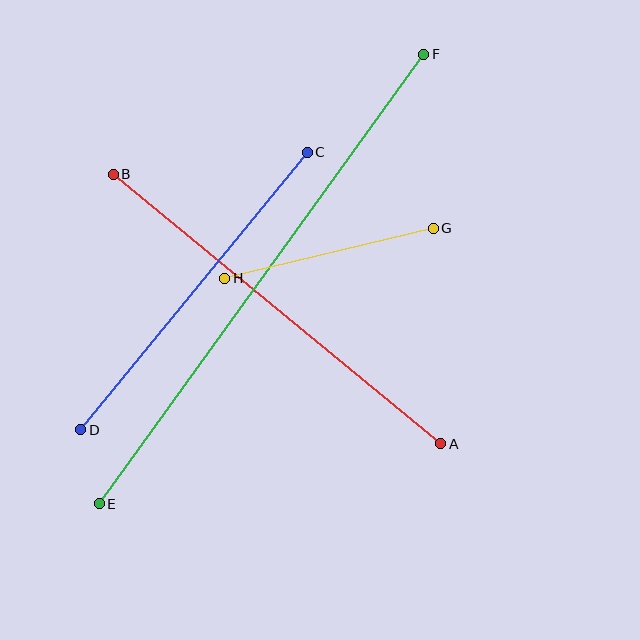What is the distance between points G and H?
The distance is approximately 214 pixels.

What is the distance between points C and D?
The distance is approximately 358 pixels.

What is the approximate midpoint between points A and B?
The midpoint is at approximately (277, 309) pixels.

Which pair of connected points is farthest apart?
Points E and F are farthest apart.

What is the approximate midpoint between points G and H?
The midpoint is at approximately (329, 253) pixels.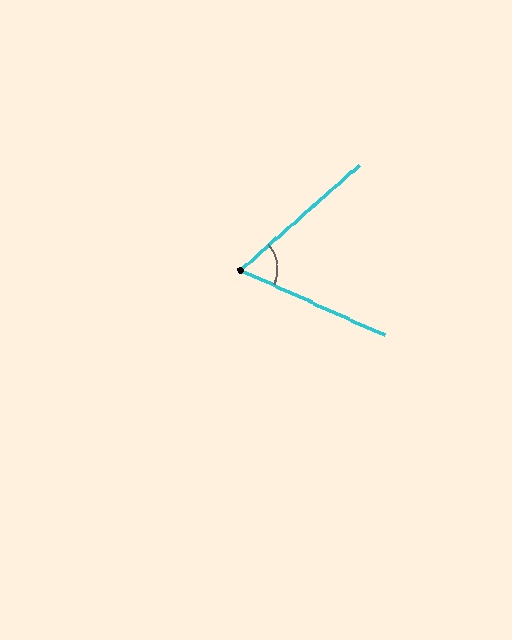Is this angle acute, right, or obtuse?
It is acute.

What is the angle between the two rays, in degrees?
Approximately 66 degrees.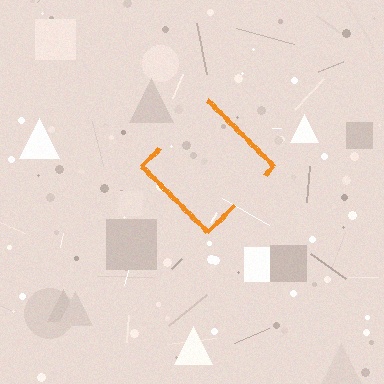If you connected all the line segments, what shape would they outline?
They would outline a diamond.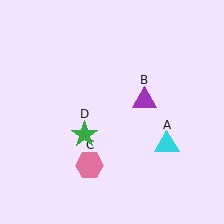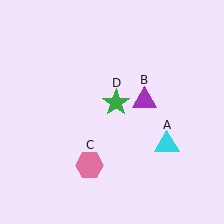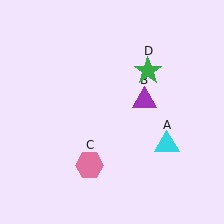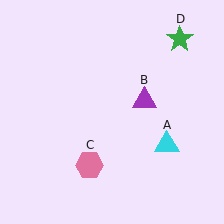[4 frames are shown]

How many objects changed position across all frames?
1 object changed position: green star (object D).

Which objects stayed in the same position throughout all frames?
Cyan triangle (object A) and purple triangle (object B) and pink hexagon (object C) remained stationary.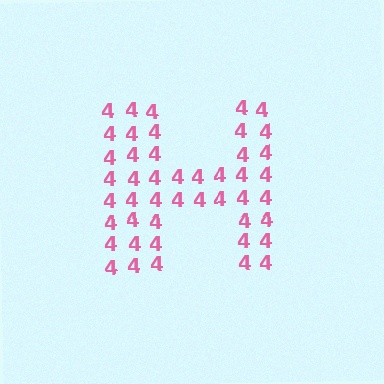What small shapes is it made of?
It is made of small digit 4's.